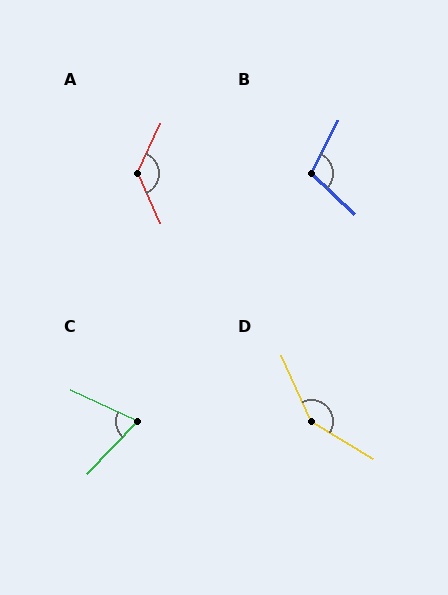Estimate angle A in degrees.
Approximately 131 degrees.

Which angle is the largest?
D, at approximately 146 degrees.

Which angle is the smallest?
C, at approximately 71 degrees.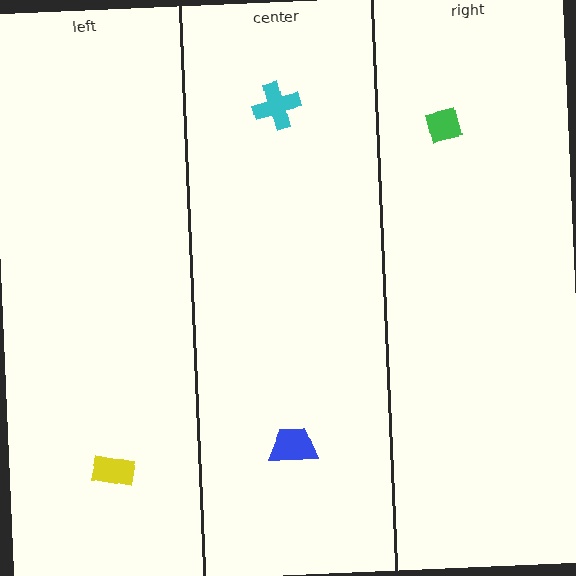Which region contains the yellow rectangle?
The left region.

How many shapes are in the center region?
2.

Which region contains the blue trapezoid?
The center region.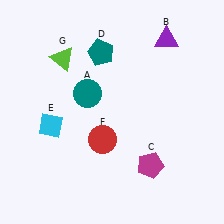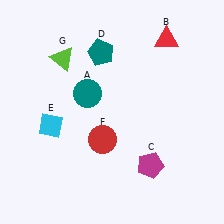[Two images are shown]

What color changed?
The triangle (B) changed from purple in Image 1 to red in Image 2.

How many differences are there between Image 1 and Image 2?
There is 1 difference between the two images.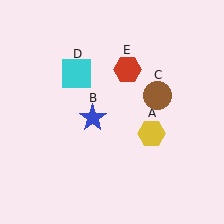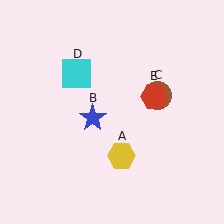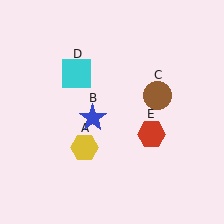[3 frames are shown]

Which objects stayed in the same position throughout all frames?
Blue star (object B) and brown circle (object C) and cyan square (object D) remained stationary.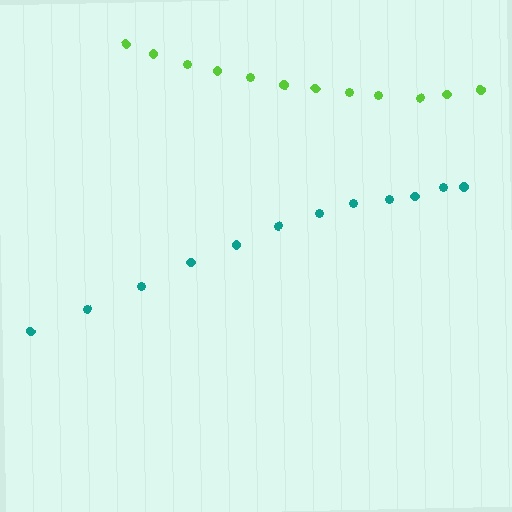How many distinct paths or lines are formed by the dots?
There are 2 distinct paths.